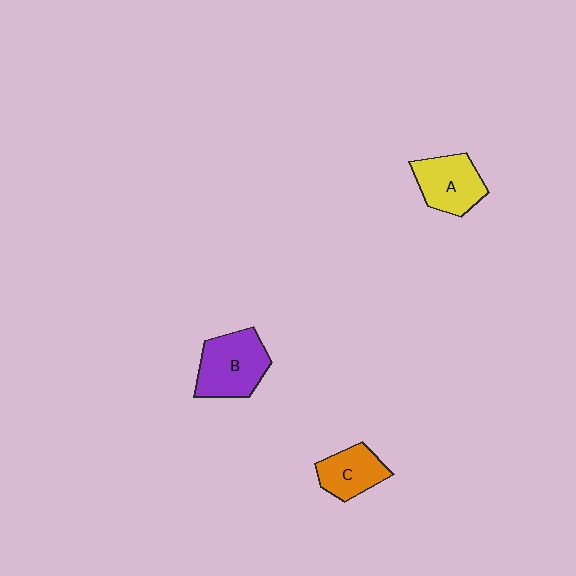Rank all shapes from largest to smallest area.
From largest to smallest: B (purple), A (yellow), C (orange).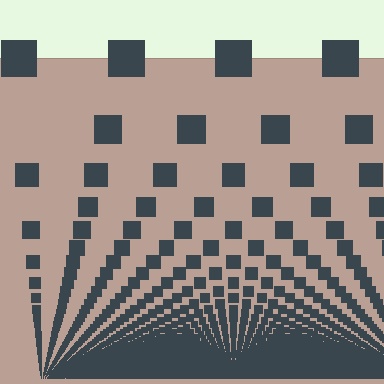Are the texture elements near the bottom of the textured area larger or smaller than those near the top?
Smaller. The gradient is inverted — elements near the bottom are smaller and denser.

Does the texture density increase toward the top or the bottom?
Density increases toward the bottom.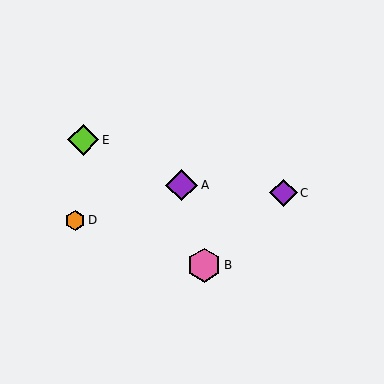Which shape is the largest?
The pink hexagon (labeled B) is the largest.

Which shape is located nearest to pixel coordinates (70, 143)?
The lime diamond (labeled E) at (83, 140) is nearest to that location.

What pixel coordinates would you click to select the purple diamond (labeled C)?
Click at (284, 193) to select the purple diamond C.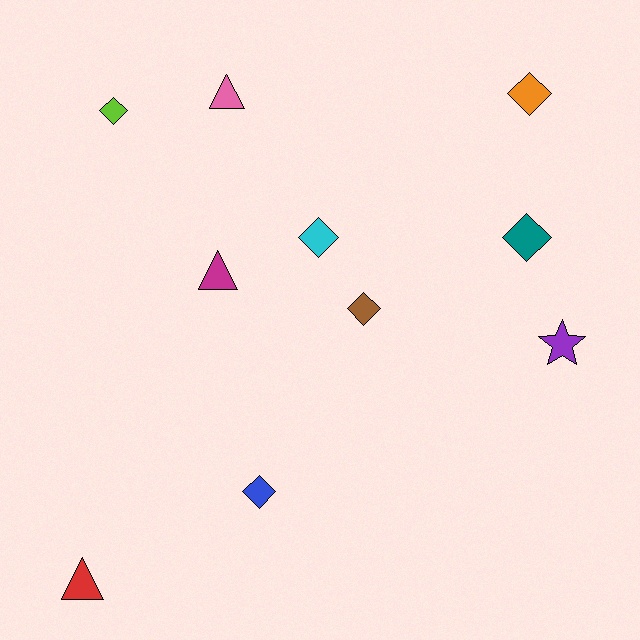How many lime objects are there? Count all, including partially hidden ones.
There is 1 lime object.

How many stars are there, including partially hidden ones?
There is 1 star.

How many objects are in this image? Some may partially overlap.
There are 10 objects.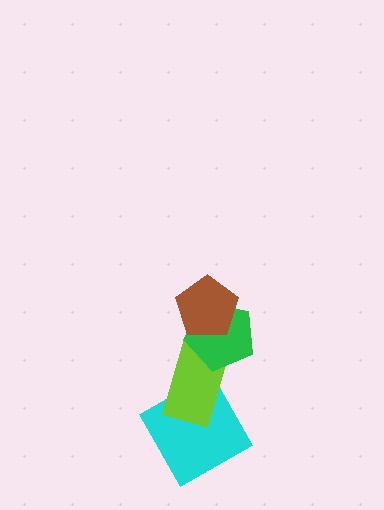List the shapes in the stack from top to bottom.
From top to bottom: the brown pentagon, the green pentagon, the lime rectangle, the cyan diamond.